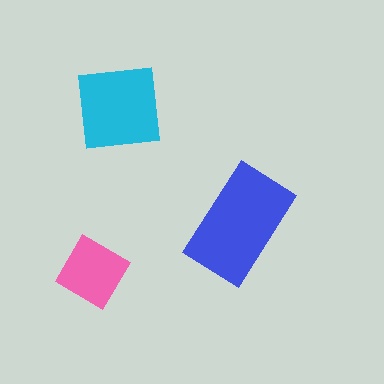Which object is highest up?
The cyan square is topmost.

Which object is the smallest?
The pink diamond.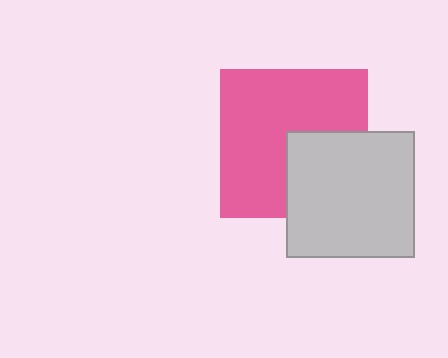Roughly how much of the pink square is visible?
Most of it is visible (roughly 68%).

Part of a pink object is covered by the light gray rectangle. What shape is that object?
It is a square.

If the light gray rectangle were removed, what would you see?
You would see the complete pink square.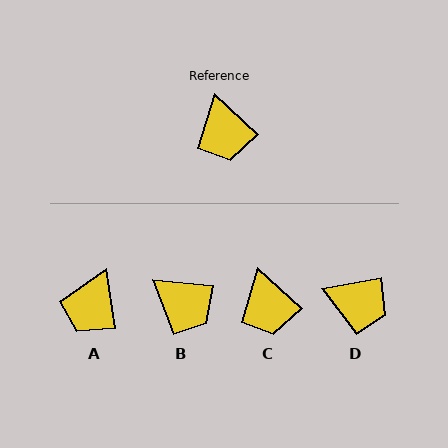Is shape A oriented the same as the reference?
No, it is off by about 39 degrees.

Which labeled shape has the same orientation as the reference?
C.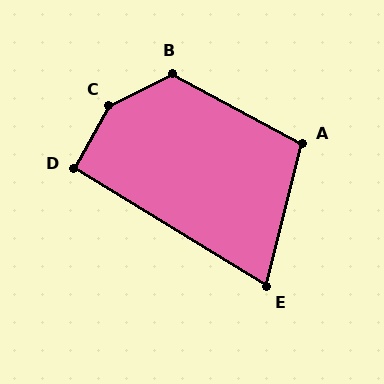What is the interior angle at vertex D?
Approximately 93 degrees (approximately right).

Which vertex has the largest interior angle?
C, at approximately 145 degrees.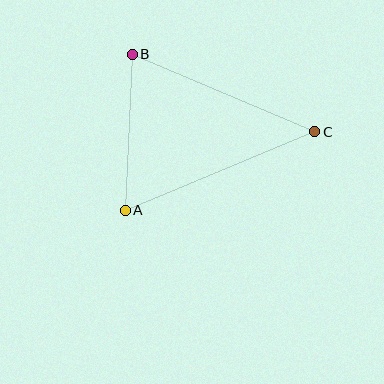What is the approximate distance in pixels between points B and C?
The distance between B and C is approximately 198 pixels.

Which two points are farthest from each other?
Points A and C are farthest from each other.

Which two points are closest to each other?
Points A and B are closest to each other.